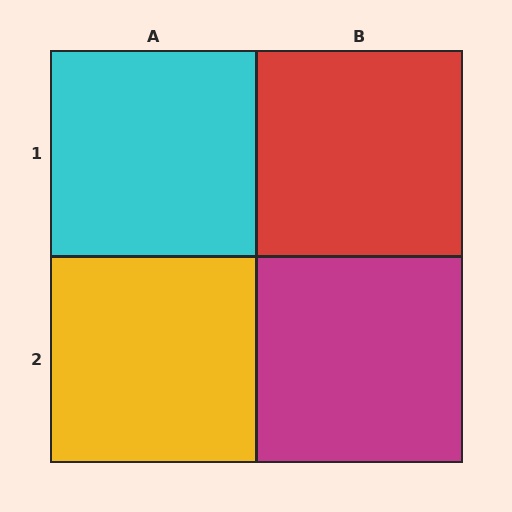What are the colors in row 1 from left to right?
Cyan, red.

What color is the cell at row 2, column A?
Yellow.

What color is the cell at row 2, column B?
Magenta.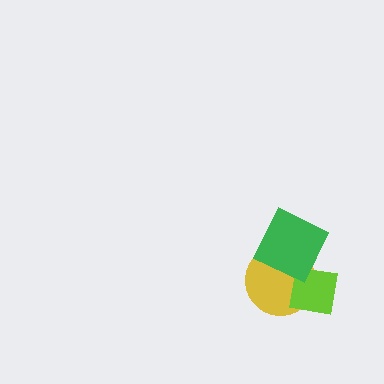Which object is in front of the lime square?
The green diamond is in front of the lime square.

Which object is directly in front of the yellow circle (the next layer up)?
The lime square is directly in front of the yellow circle.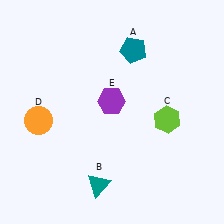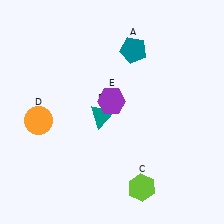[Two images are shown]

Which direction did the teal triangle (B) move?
The teal triangle (B) moved up.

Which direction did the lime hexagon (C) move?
The lime hexagon (C) moved down.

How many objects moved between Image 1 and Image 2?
2 objects moved between the two images.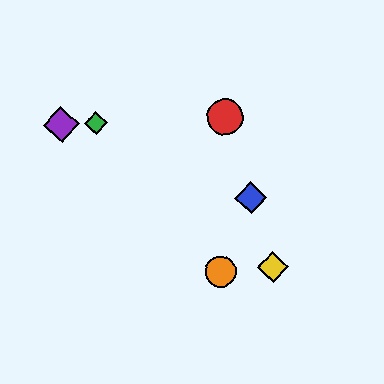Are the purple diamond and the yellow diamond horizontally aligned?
No, the purple diamond is at y≈125 and the yellow diamond is at y≈267.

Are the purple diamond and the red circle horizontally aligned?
Yes, both are at y≈125.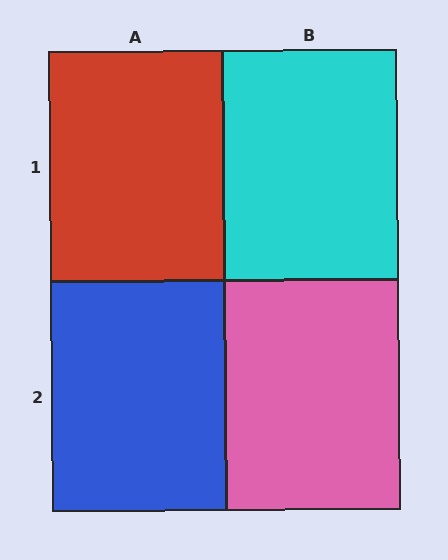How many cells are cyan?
1 cell is cyan.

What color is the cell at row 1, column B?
Cyan.